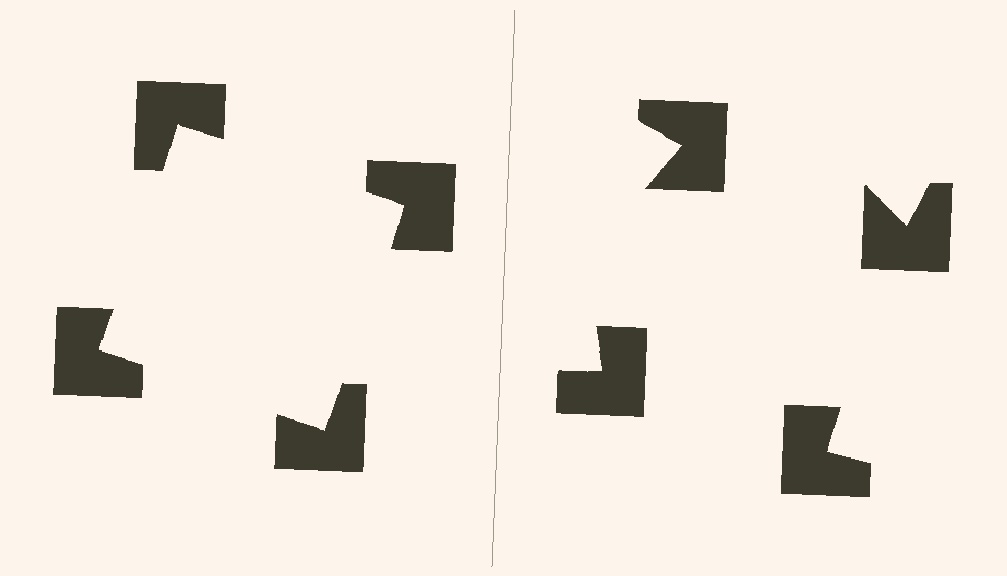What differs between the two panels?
The notched squares are positioned identically on both sides; only the wedge orientations differ. On the left they align to a square; on the right they are misaligned.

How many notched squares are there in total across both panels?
8 — 4 on each side.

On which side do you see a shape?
An illusory square appears on the left side. On the right side the wedge cuts are rotated, so no coherent shape forms.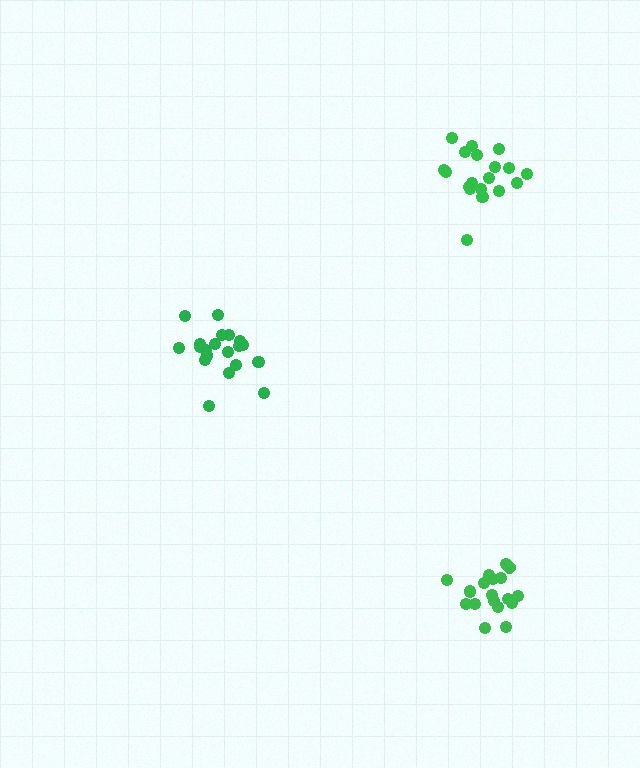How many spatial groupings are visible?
There are 3 spatial groupings.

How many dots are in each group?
Group 1: 19 dots, Group 2: 21 dots, Group 3: 18 dots (58 total).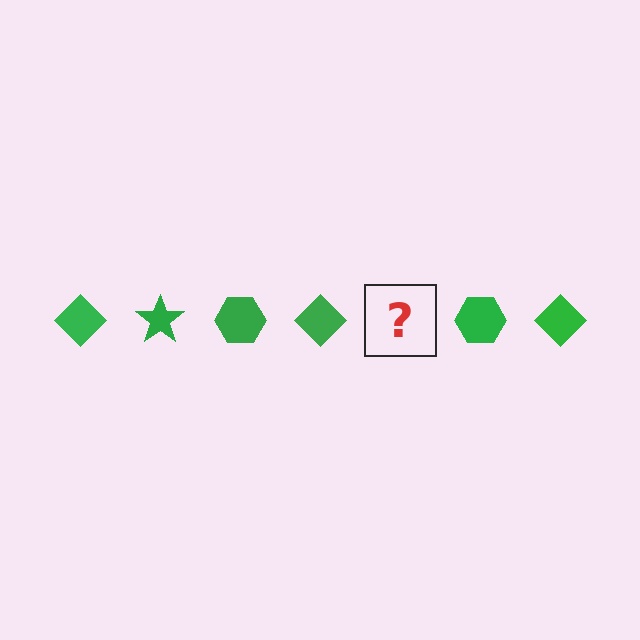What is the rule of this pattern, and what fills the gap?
The rule is that the pattern cycles through diamond, star, hexagon shapes in green. The gap should be filled with a green star.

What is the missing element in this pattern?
The missing element is a green star.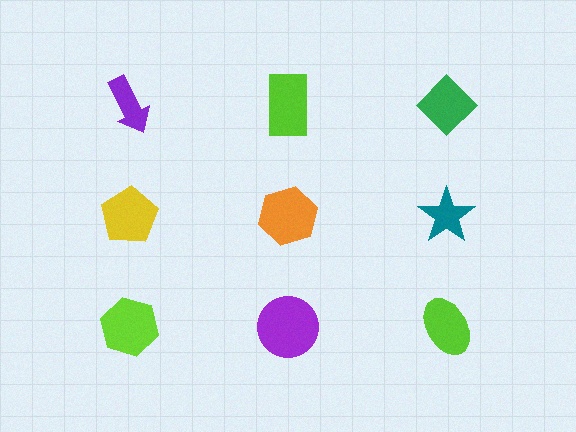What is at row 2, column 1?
A yellow pentagon.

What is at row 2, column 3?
A teal star.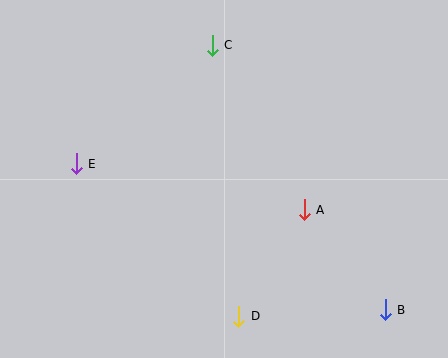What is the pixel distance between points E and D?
The distance between E and D is 223 pixels.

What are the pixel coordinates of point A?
Point A is at (304, 210).